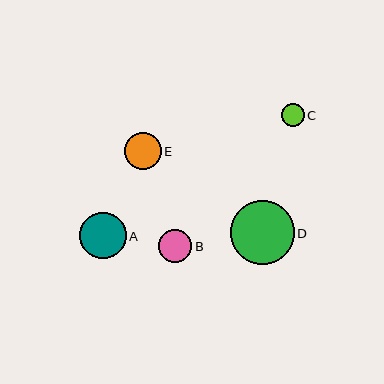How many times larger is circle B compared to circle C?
Circle B is approximately 1.4 times the size of circle C.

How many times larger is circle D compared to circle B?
Circle D is approximately 1.9 times the size of circle B.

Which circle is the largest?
Circle D is the largest with a size of approximately 64 pixels.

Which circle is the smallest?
Circle C is the smallest with a size of approximately 23 pixels.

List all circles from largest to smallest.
From largest to smallest: D, A, E, B, C.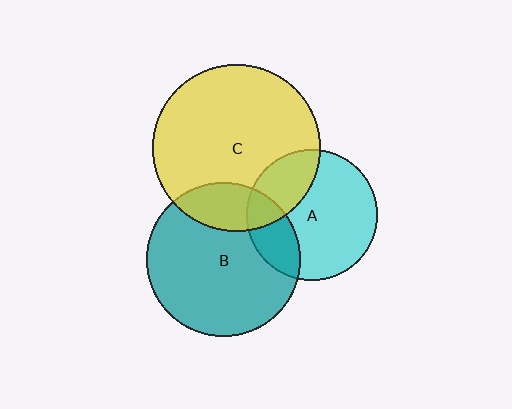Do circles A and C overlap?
Yes.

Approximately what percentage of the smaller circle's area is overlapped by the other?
Approximately 25%.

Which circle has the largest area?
Circle C (yellow).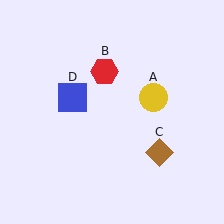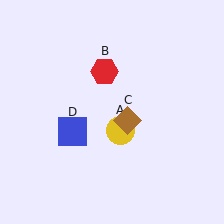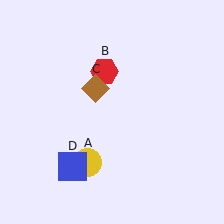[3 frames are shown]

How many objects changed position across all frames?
3 objects changed position: yellow circle (object A), brown diamond (object C), blue square (object D).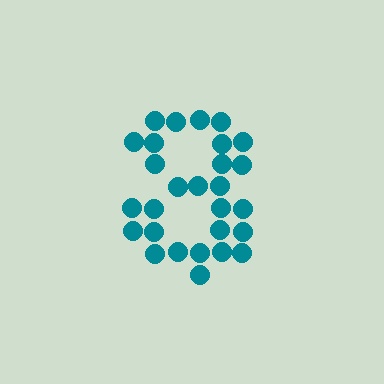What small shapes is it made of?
It is made of small circles.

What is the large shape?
The large shape is the digit 8.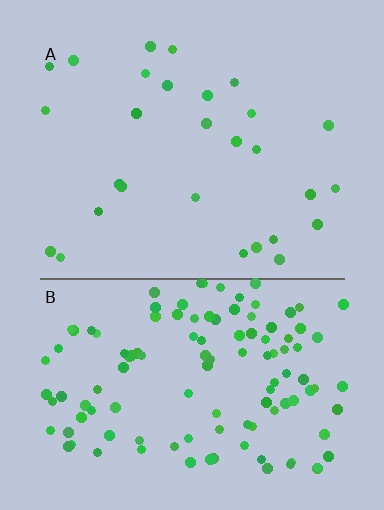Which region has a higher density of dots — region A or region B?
B (the bottom).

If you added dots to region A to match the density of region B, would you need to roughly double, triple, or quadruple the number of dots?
Approximately quadruple.